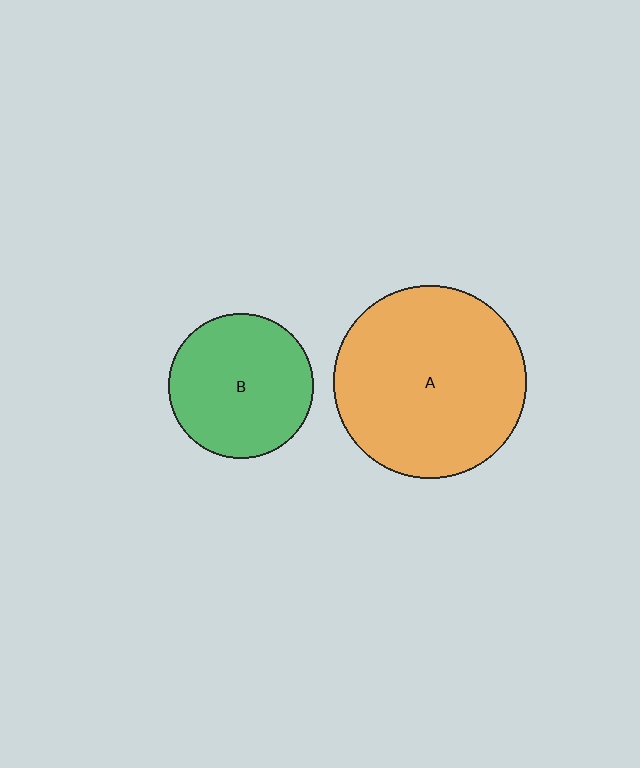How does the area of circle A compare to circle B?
Approximately 1.8 times.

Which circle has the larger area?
Circle A (orange).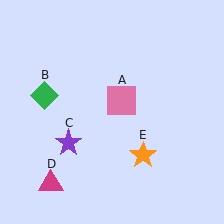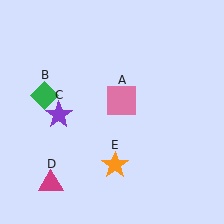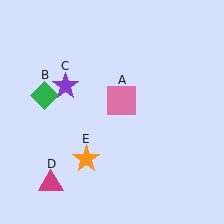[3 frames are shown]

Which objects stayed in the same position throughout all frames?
Pink square (object A) and green diamond (object B) and magenta triangle (object D) remained stationary.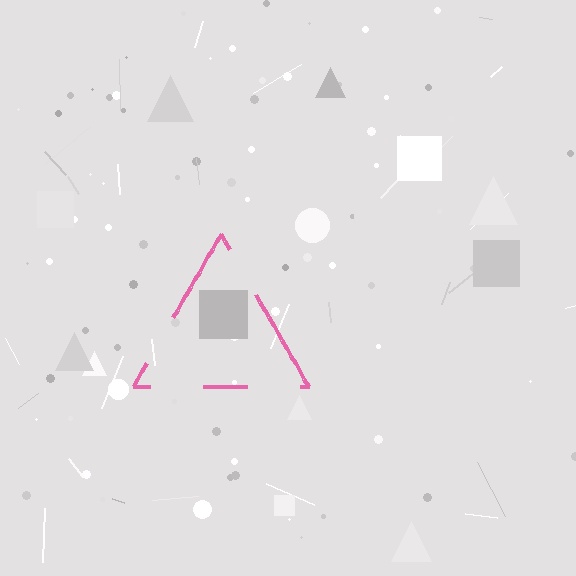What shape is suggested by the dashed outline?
The dashed outline suggests a triangle.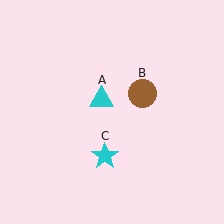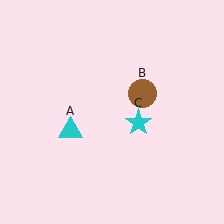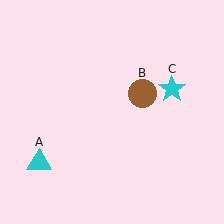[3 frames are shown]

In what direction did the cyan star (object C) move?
The cyan star (object C) moved up and to the right.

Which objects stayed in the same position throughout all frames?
Brown circle (object B) remained stationary.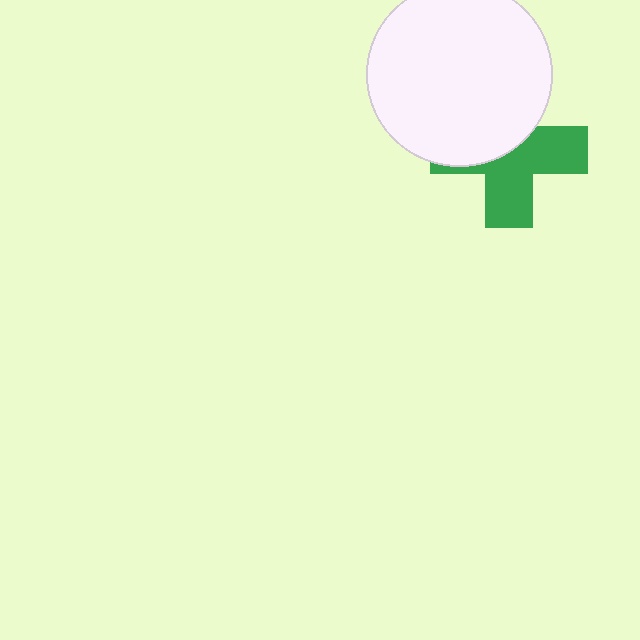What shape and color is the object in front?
The object in front is a white circle.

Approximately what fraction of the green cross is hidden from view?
Roughly 48% of the green cross is hidden behind the white circle.